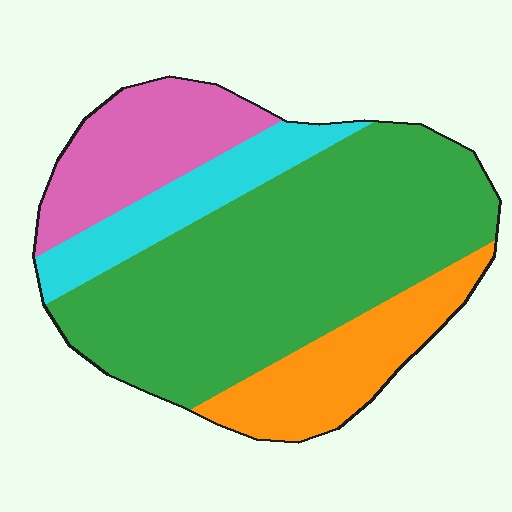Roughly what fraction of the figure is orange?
Orange covers 16% of the figure.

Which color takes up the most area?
Green, at roughly 55%.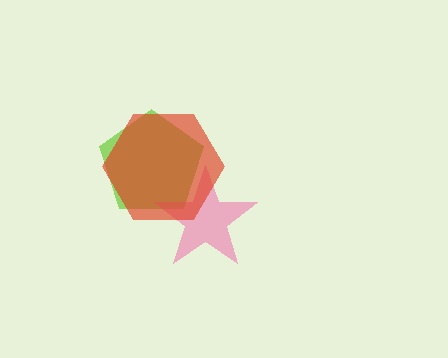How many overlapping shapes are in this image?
There are 3 overlapping shapes in the image.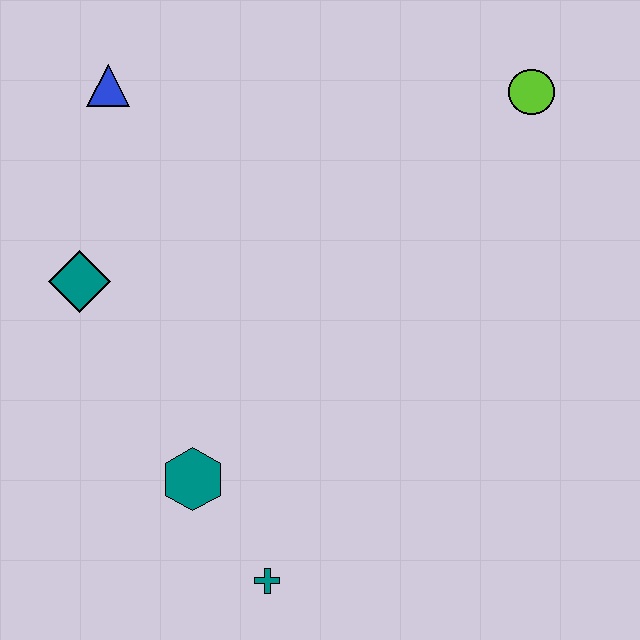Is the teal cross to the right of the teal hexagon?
Yes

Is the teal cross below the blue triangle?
Yes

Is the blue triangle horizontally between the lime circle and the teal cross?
No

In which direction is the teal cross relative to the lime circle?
The teal cross is below the lime circle.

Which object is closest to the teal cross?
The teal hexagon is closest to the teal cross.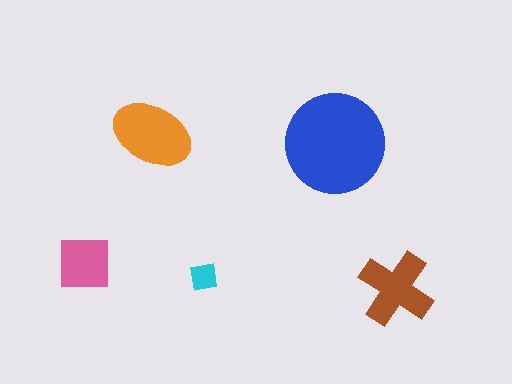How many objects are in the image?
There are 5 objects in the image.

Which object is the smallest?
The cyan square.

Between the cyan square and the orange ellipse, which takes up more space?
The orange ellipse.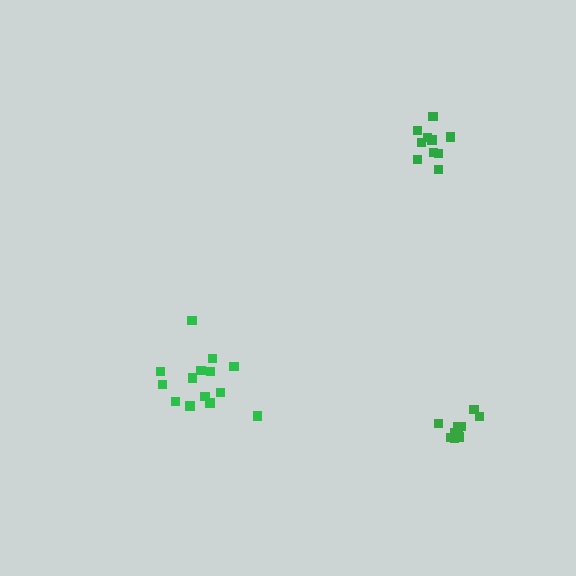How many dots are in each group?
Group 1: 10 dots, Group 2: 14 dots, Group 3: 10 dots (34 total).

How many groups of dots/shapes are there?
There are 3 groups.